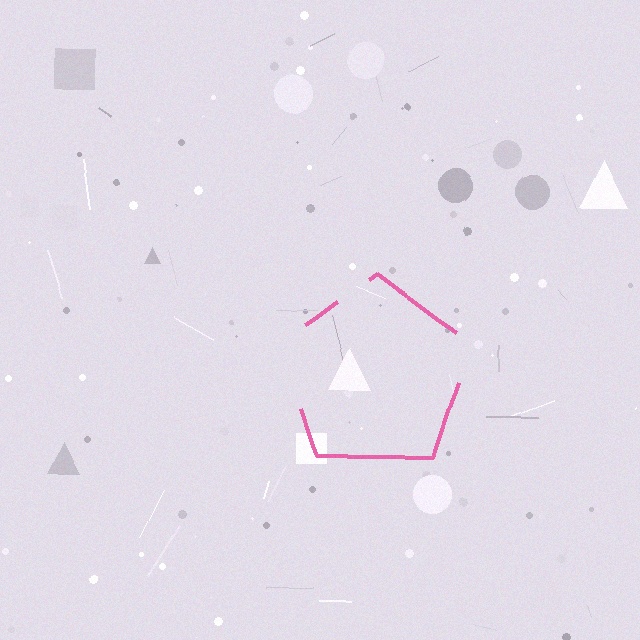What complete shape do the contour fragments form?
The contour fragments form a pentagon.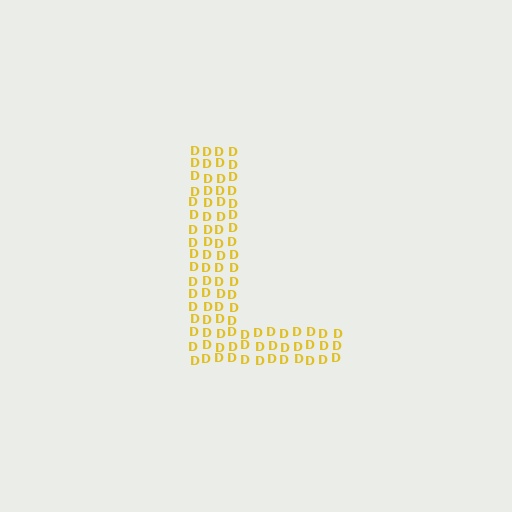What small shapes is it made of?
It is made of small letter D's.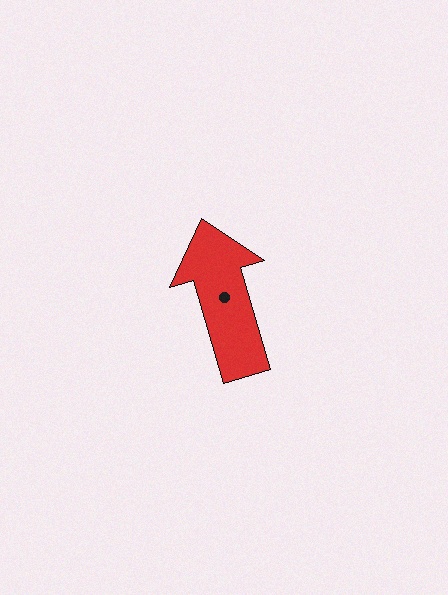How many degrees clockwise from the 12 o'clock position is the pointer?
Approximately 344 degrees.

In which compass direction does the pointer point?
North.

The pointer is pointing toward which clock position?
Roughly 11 o'clock.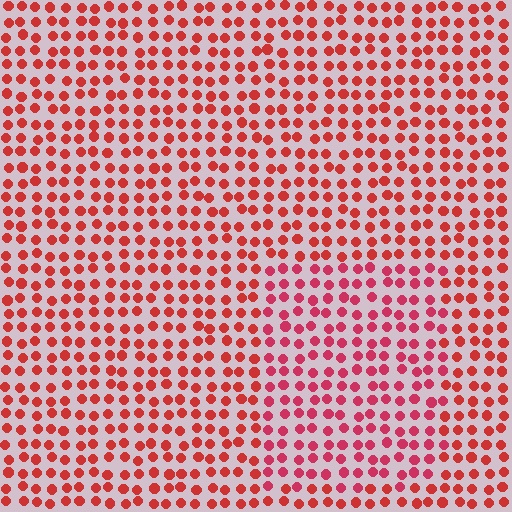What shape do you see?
I see a rectangle.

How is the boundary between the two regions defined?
The boundary is defined purely by a slight shift in hue (about 18 degrees). Spacing, size, and orientation are identical on both sides.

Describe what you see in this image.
The image is filled with small red elements in a uniform arrangement. A rectangle-shaped region is visible where the elements are tinted to a slightly different hue, forming a subtle color boundary.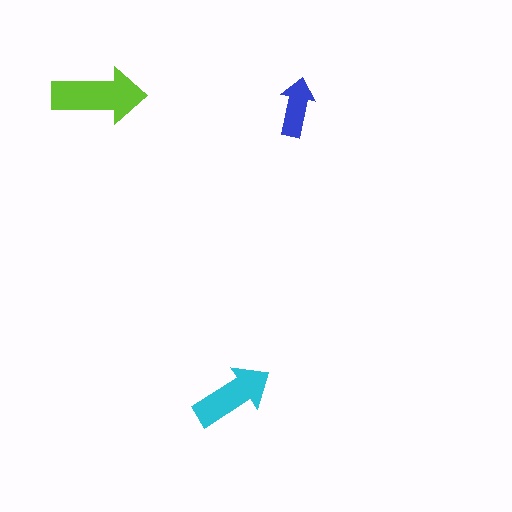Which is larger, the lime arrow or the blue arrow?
The lime one.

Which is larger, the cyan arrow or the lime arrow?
The lime one.